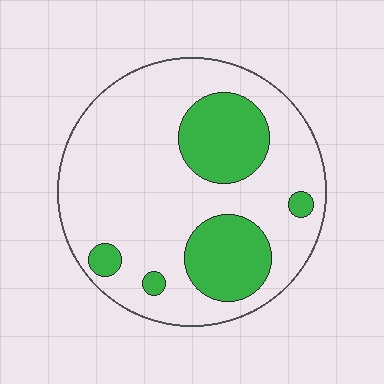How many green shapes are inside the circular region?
5.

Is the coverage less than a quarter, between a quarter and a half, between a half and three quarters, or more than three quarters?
Between a quarter and a half.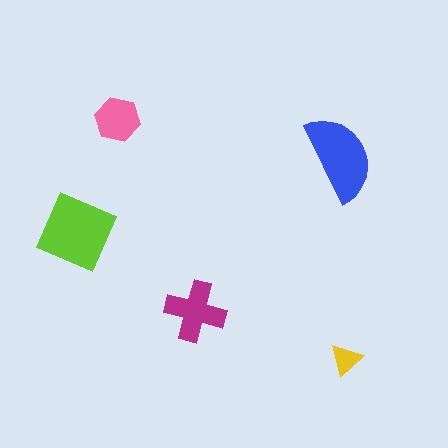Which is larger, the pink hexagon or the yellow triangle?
The pink hexagon.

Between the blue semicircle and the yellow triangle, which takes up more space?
The blue semicircle.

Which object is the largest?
The lime diamond.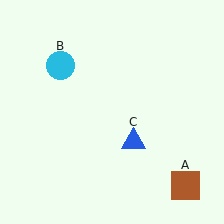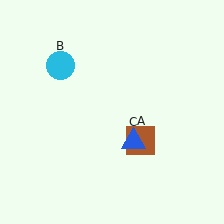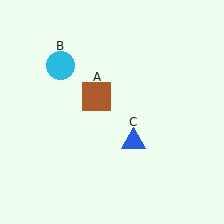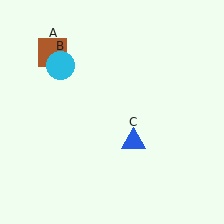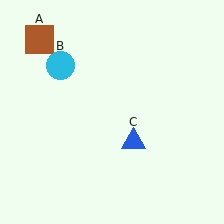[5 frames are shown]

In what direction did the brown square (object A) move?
The brown square (object A) moved up and to the left.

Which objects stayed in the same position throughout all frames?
Cyan circle (object B) and blue triangle (object C) remained stationary.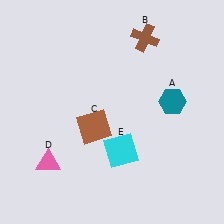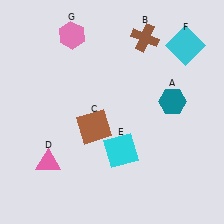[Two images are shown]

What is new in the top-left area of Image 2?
A pink hexagon (G) was added in the top-left area of Image 2.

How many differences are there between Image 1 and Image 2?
There are 2 differences between the two images.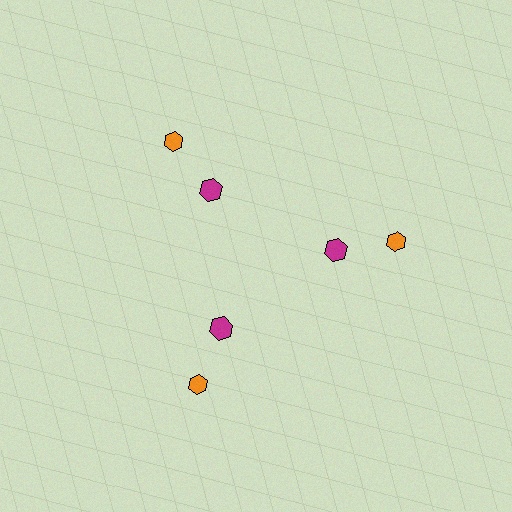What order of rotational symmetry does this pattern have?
This pattern has 3-fold rotational symmetry.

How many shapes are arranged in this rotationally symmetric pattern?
There are 6 shapes, arranged in 3 groups of 2.